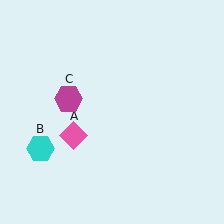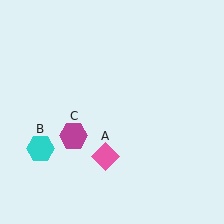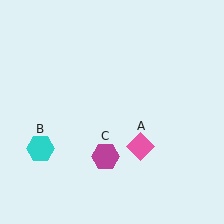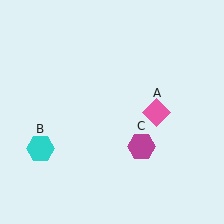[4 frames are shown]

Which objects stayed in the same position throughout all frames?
Cyan hexagon (object B) remained stationary.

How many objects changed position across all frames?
2 objects changed position: pink diamond (object A), magenta hexagon (object C).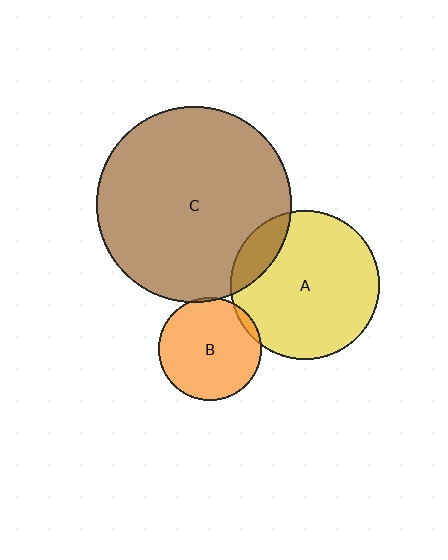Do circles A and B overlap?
Yes.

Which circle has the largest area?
Circle C (brown).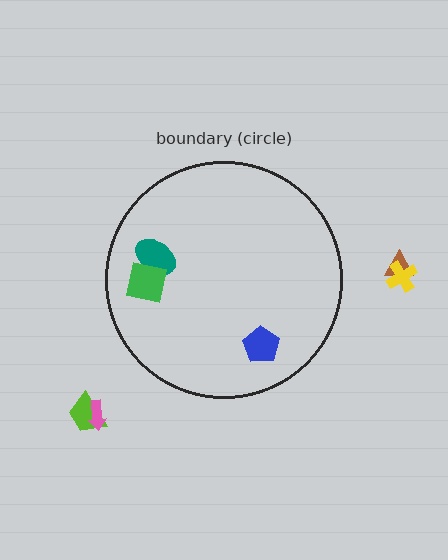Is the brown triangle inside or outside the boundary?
Outside.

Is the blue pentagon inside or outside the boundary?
Inside.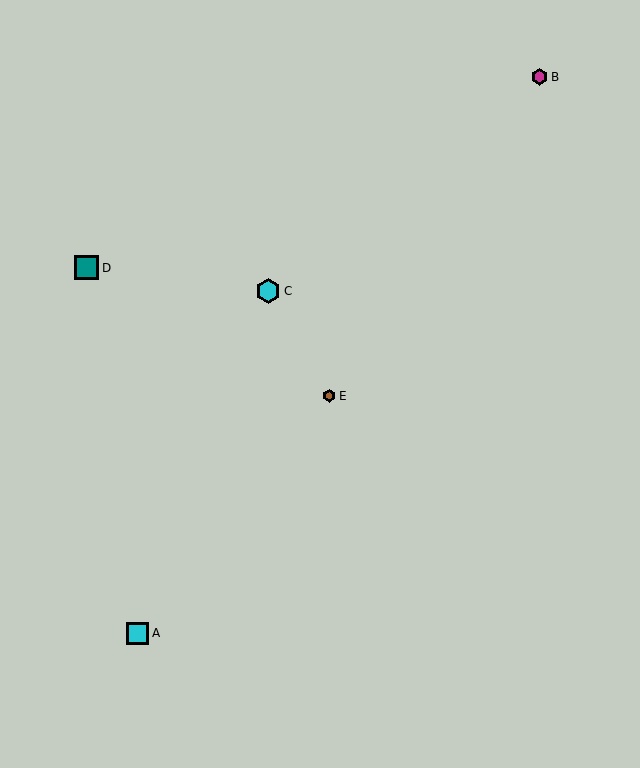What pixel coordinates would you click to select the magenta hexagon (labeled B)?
Click at (540, 77) to select the magenta hexagon B.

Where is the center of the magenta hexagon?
The center of the magenta hexagon is at (540, 77).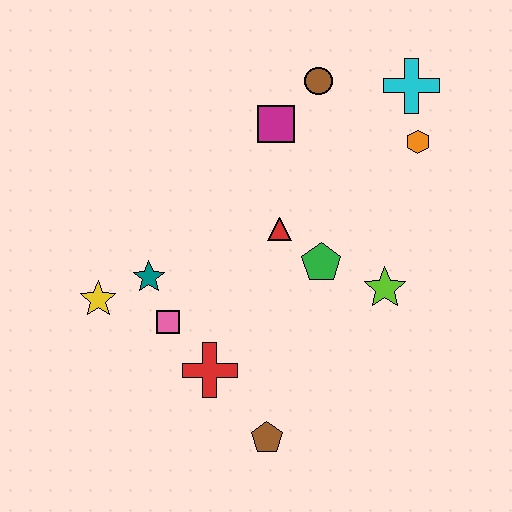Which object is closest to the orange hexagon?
The cyan cross is closest to the orange hexagon.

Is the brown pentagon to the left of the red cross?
No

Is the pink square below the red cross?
No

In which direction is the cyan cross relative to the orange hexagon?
The cyan cross is above the orange hexagon.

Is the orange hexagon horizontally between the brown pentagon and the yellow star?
No